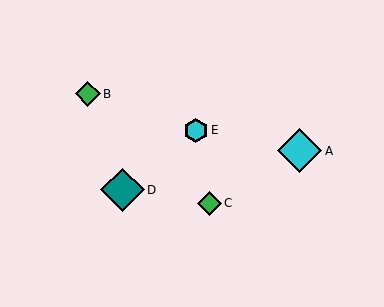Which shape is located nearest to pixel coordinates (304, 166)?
The cyan diamond (labeled A) at (300, 151) is nearest to that location.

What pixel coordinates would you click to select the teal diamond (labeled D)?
Click at (122, 190) to select the teal diamond D.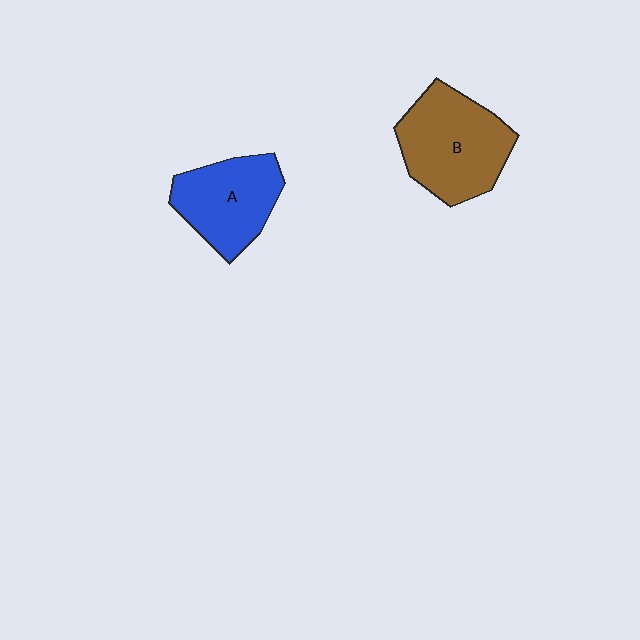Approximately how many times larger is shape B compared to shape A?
Approximately 1.2 times.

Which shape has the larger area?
Shape B (brown).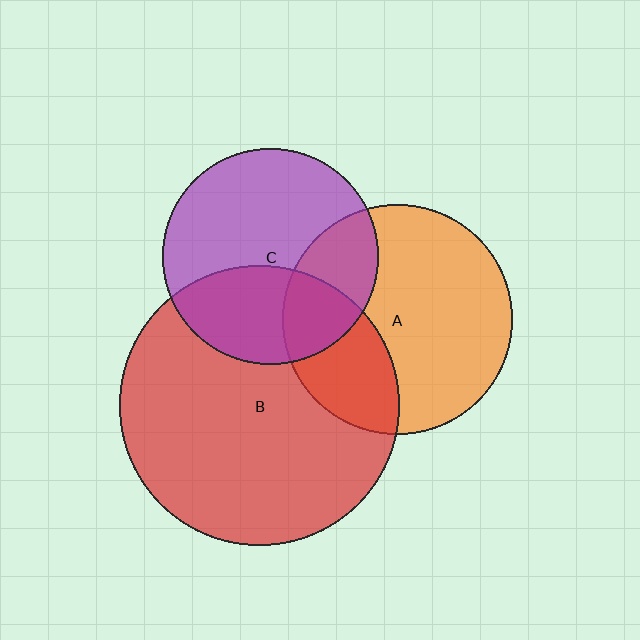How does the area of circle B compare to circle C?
Approximately 1.7 times.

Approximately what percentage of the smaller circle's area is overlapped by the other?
Approximately 25%.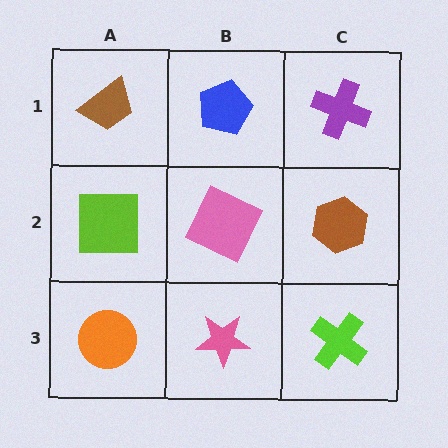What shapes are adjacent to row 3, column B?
A pink square (row 2, column B), an orange circle (row 3, column A), a lime cross (row 3, column C).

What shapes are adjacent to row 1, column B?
A pink square (row 2, column B), a brown trapezoid (row 1, column A), a purple cross (row 1, column C).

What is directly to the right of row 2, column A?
A pink square.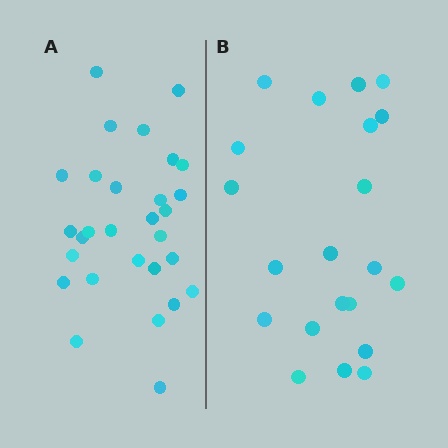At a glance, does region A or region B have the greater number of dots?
Region A (the left region) has more dots.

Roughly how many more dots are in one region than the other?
Region A has roughly 8 or so more dots than region B.